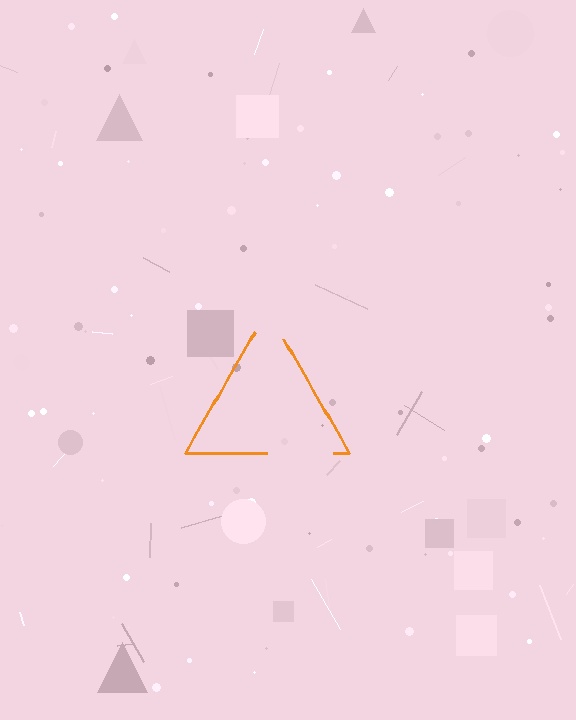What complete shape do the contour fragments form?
The contour fragments form a triangle.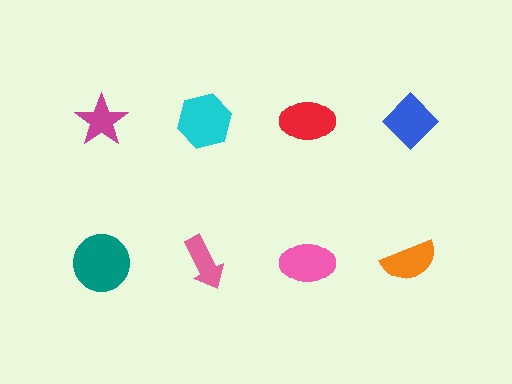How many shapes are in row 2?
4 shapes.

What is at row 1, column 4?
A blue diamond.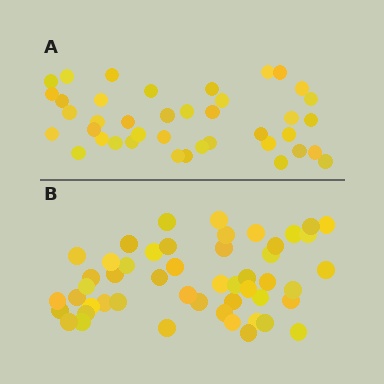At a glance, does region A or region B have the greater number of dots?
Region B (the bottom region) has more dots.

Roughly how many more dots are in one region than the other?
Region B has roughly 10 or so more dots than region A.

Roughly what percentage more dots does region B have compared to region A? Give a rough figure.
About 25% more.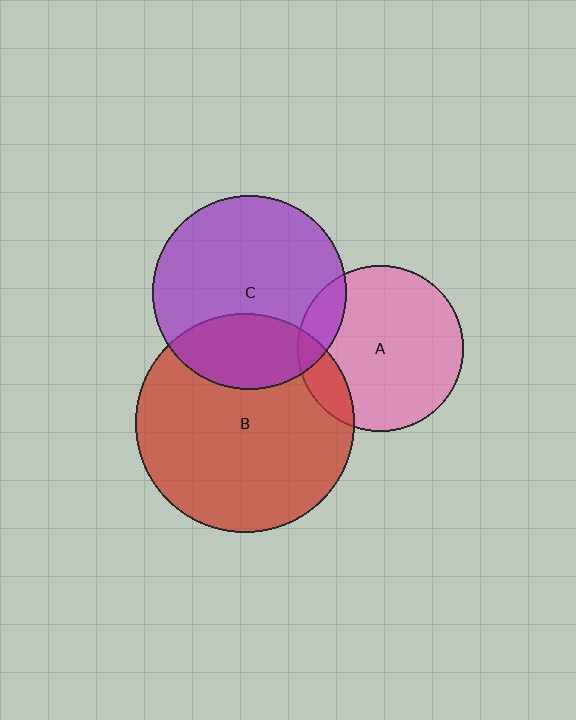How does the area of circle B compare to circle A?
Approximately 1.8 times.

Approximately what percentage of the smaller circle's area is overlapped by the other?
Approximately 15%.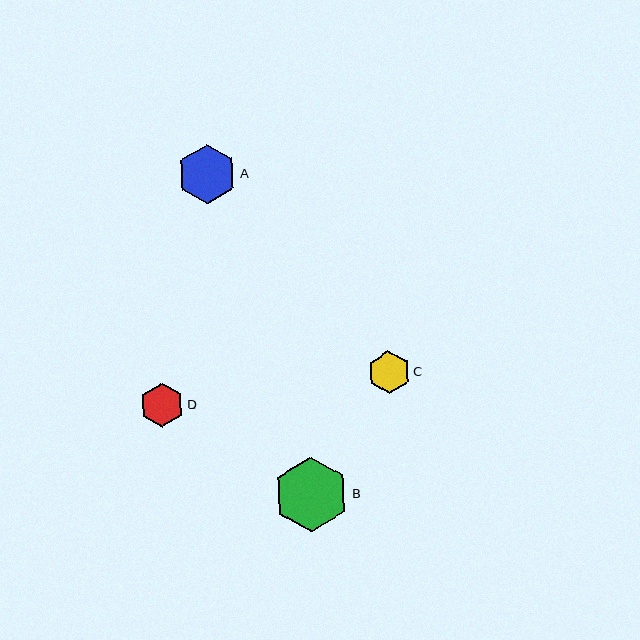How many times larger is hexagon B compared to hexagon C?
Hexagon B is approximately 1.8 times the size of hexagon C.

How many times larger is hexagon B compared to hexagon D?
Hexagon B is approximately 1.7 times the size of hexagon D.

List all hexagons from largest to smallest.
From largest to smallest: B, A, D, C.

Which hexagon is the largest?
Hexagon B is the largest with a size of approximately 76 pixels.